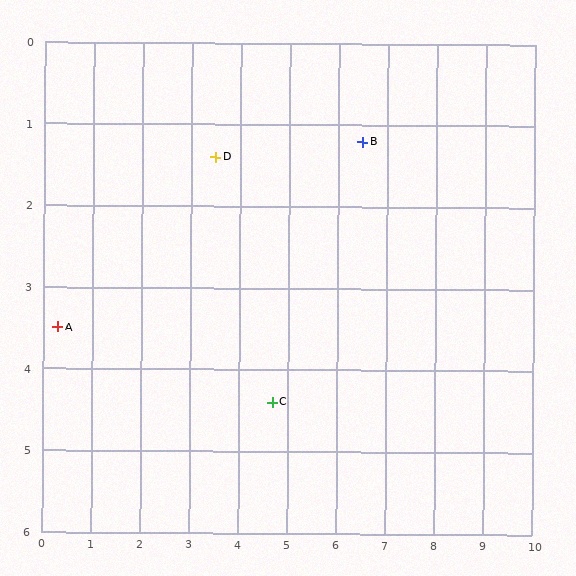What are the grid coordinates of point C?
Point C is at approximately (4.7, 4.4).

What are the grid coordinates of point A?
Point A is at approximately (0.3, 3.5).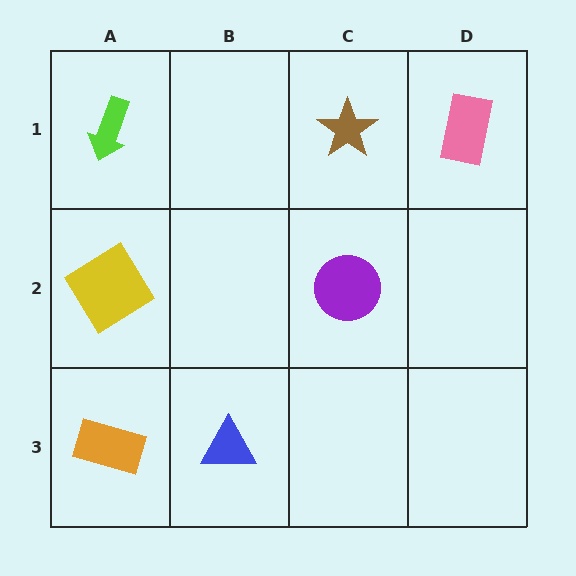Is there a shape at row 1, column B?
No, that cell is empty.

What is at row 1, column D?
A pink rectangle.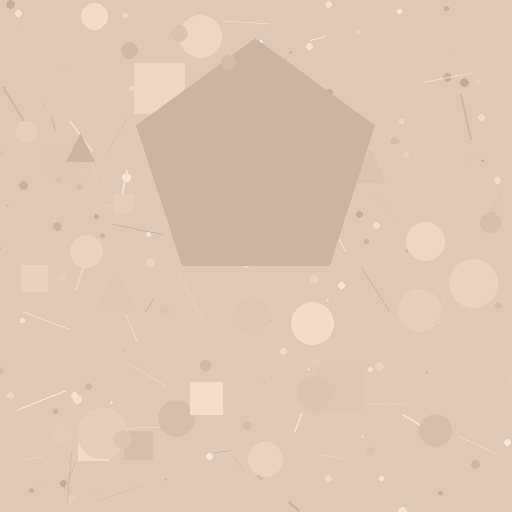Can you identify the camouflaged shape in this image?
The camouflaged shape is a pentagon.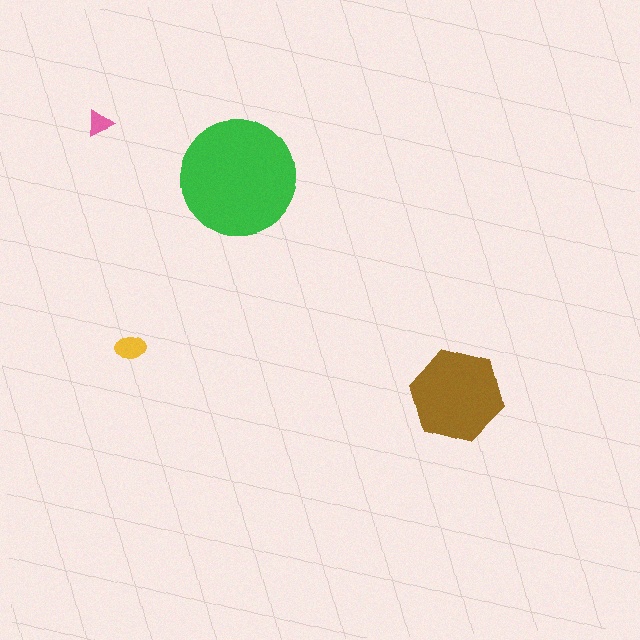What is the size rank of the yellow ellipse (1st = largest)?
3rd.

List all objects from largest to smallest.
The green circle, the brown hexagon, the yellow ellipse, the pink triangle.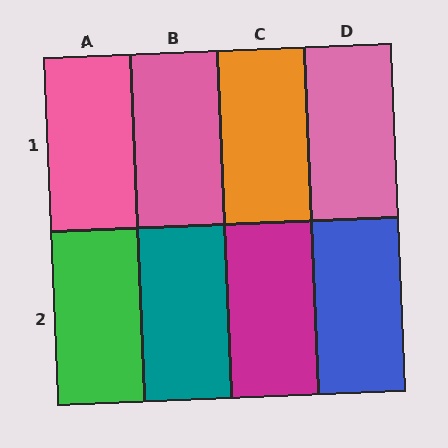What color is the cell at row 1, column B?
Pink.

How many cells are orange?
1 cell is orange.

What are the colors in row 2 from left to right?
Green, teal, magenta, blue.